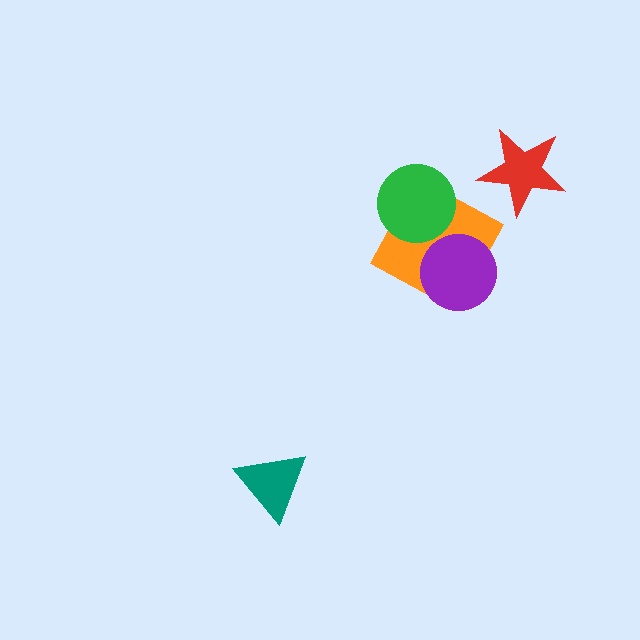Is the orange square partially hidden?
Yes, it is partially covered by another shape.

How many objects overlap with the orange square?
2 objects overlap with the orange square.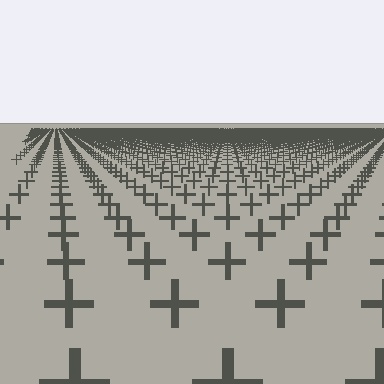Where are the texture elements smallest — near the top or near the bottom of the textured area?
Near the top.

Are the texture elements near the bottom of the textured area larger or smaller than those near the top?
Larger. Near the bottom, elements are closer to the viewer and appear at a bigger on-screen size.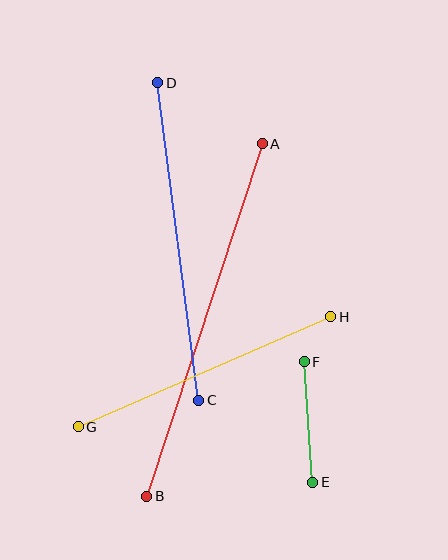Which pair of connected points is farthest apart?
Points A and B are farthest apart.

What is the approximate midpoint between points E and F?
The midpoint is at approximately (308, 422) pixels.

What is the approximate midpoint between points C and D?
The midpoint is at approximately (178, 242) pixels.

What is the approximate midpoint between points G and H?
The midpoint is at approximately (204, 372) pixels.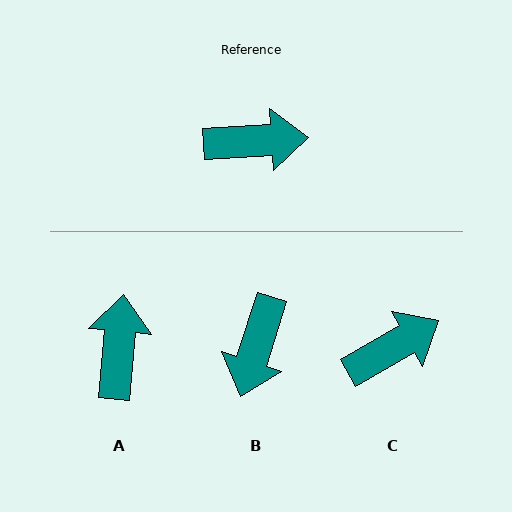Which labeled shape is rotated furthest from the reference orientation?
B, about 112 degrees away.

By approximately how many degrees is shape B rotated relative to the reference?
Approximately 112 degrees clockwise.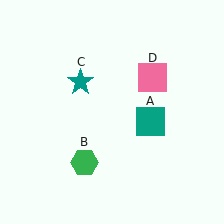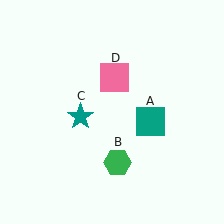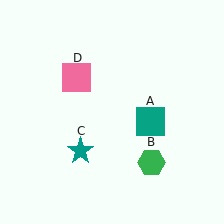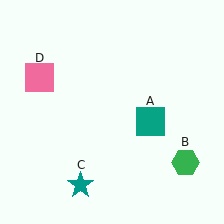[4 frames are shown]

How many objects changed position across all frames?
3 objects changed position: green hexagon (object B), teal star (object C), pink square (object D).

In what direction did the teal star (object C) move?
The teal star (object C) moved down.